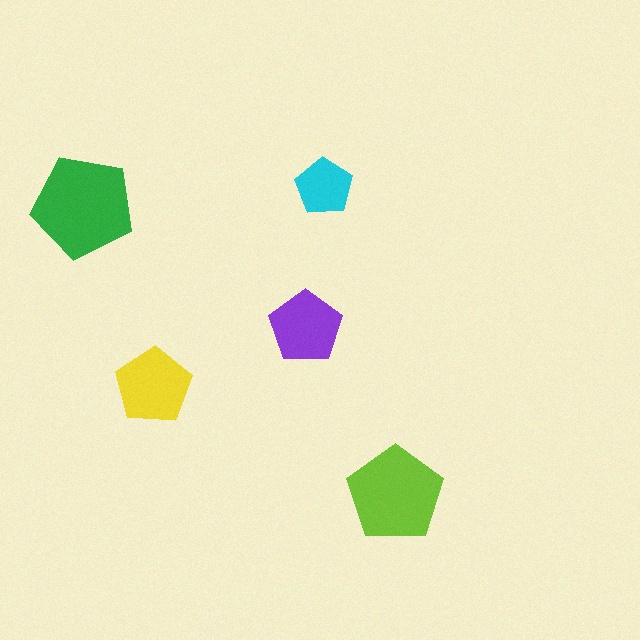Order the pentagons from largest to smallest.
the green one, the lime one, the yellow one, the purple one, the cyan one.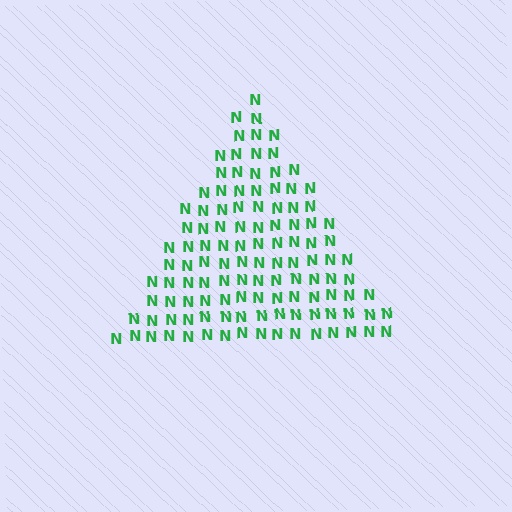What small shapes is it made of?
It is made of small letter N's.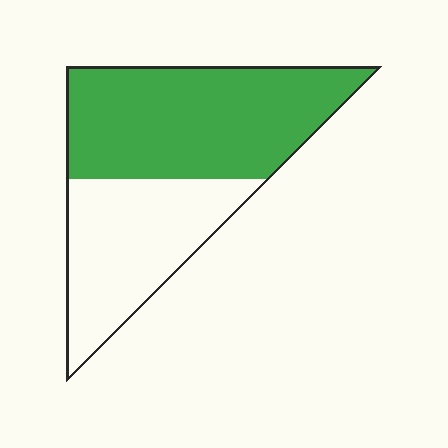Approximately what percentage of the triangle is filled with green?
Approximately 60%.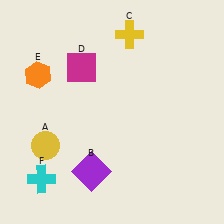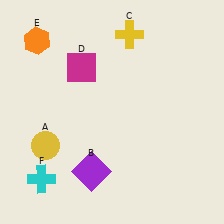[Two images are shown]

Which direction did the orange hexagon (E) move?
The orange hexagon (E) moved up.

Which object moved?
The orange hexagon (E) moved up.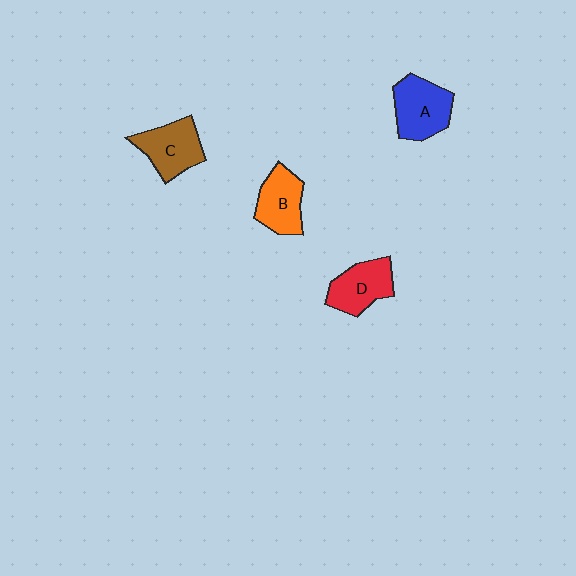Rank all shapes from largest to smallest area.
From largest to smallest: A (blue), C (brown), D (red), B (orange).